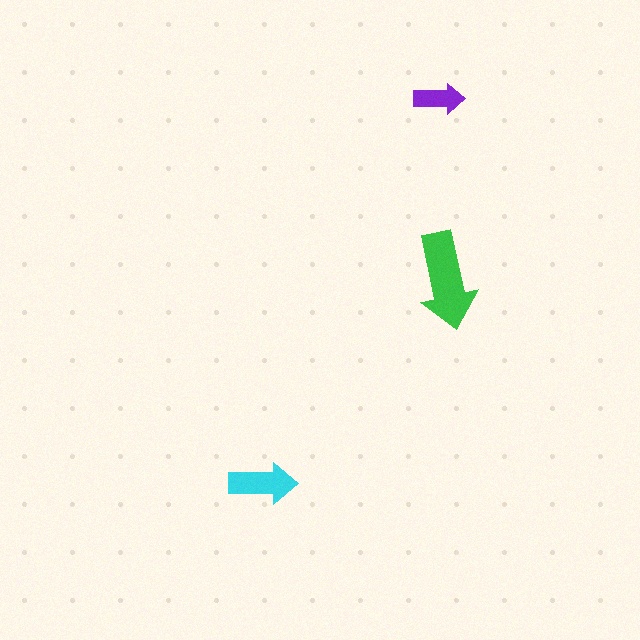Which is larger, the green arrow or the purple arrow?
The green one.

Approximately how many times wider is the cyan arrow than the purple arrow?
About 1.5 times wider.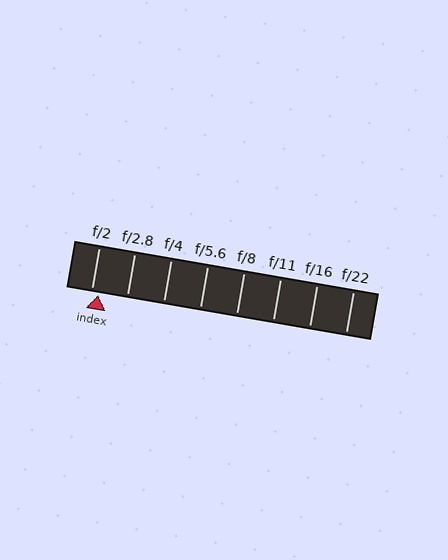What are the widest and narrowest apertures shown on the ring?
The widest aperture shown is f/2 and the narrowest is f/22.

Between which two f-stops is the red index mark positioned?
The index mark is between f/2 and f/2.8.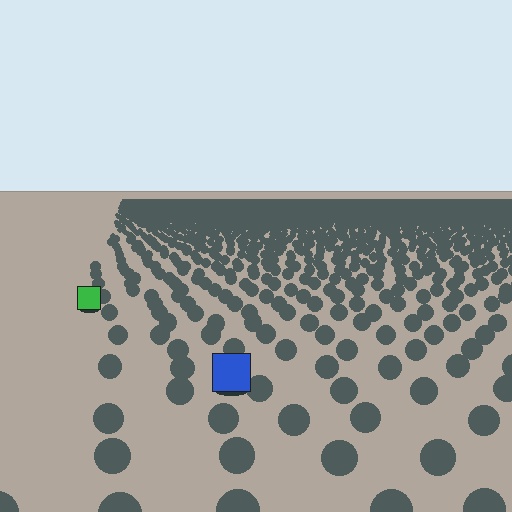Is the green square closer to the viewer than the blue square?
No. The blue square is closer — you can tell from the texture gradient: the ground texture is coarser near it.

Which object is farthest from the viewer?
The green square is farthest from the viewer. It appears smaller and the ground texture around it is denser.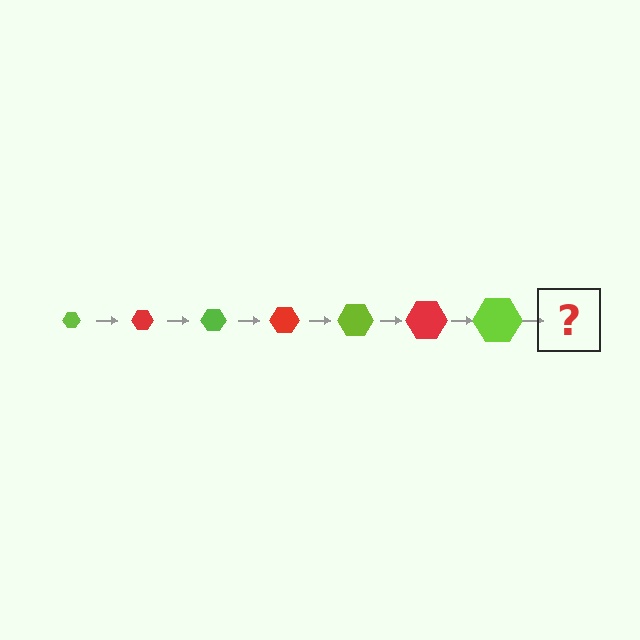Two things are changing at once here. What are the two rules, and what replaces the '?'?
The two rules are that the hexagon grows larger each step and the color cycles through lime and red. The '?' should be a red hexagon, larger than the previous one.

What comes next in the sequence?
The next element should be a red hexagon, larger than the previous one.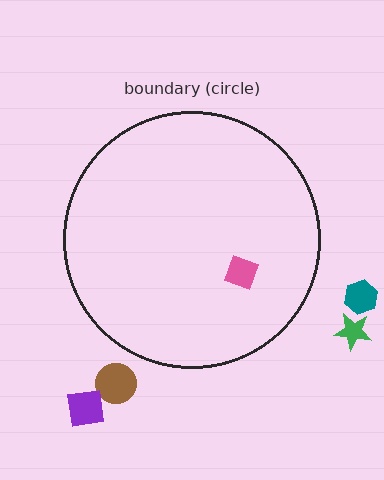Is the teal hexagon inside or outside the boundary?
Outside.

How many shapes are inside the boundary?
1 inside, 4 outside.